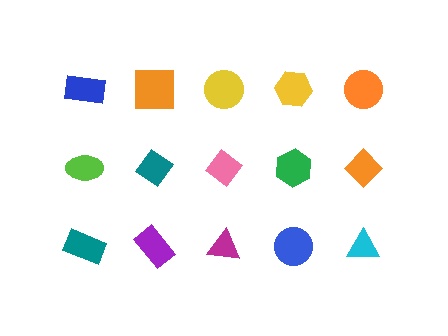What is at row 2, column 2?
A teal diamond.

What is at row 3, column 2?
A purple rectangle.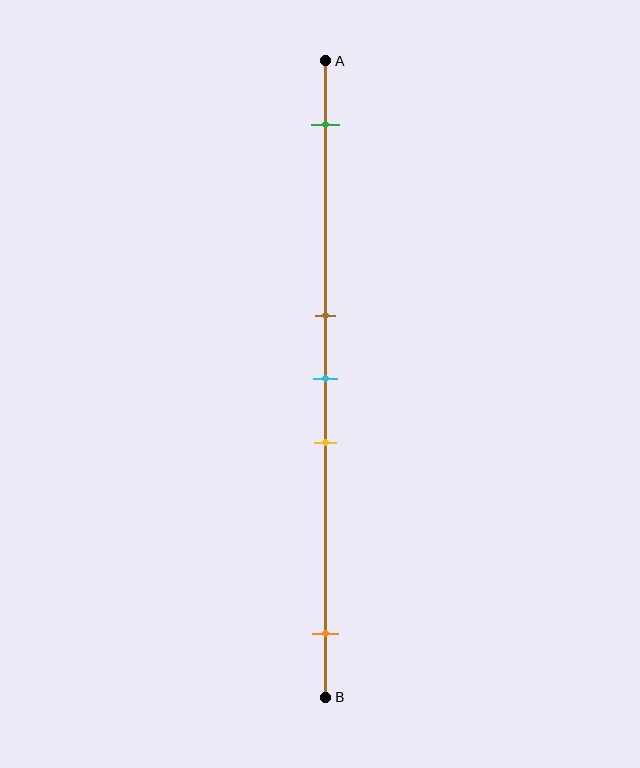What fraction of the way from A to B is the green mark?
The green mark is approximately 10% (0.1) of the way from A to B.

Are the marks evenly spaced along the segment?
No, the marks are not evenly spaced.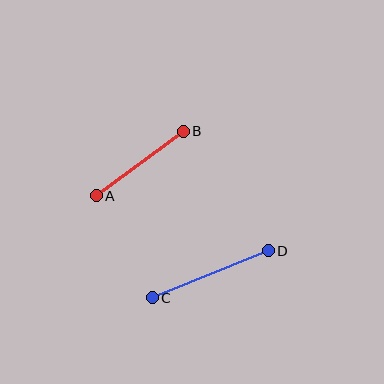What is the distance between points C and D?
The distance is approximately 125 pixels.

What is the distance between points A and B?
The distance is approximately 108 pixels.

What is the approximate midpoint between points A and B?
The midpoint is at approximately (140, 164) pixels.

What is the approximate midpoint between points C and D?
The midpoint is at approximately (210, 274) pixels.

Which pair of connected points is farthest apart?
Points C and D are farthest apart.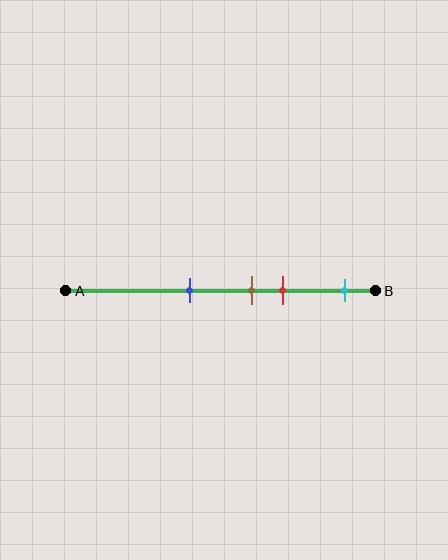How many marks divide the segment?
There are 4 marks dividing the segment.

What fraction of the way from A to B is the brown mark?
The brown mark is approximately 60% (0.6) of the way from A to B.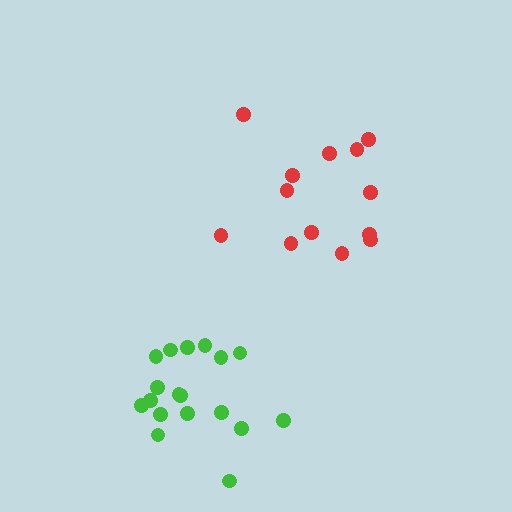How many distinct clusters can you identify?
There are 2 distinct clusters.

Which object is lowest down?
The green cluster is bottommost.